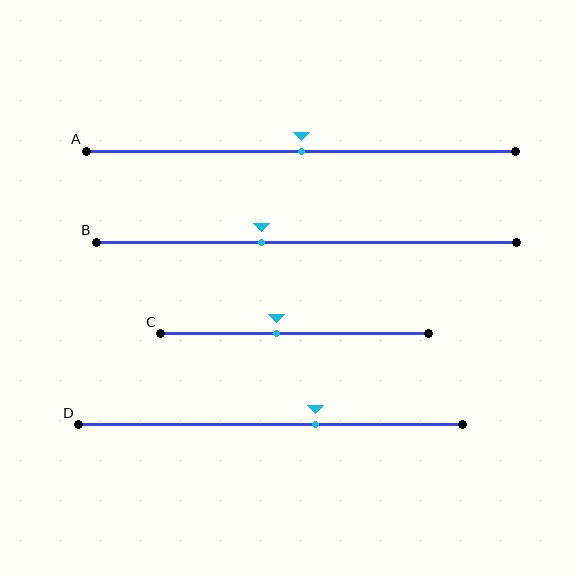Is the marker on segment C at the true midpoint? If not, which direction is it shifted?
No, the marker on segment C is shifted to the left by about 7% of the segment length.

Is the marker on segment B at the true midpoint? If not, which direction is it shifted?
No, the marker on segment B is shifted to the left by about 11% of the segment length.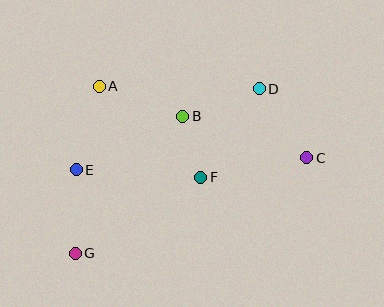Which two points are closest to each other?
Points B and F are closest to each other.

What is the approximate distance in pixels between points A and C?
The distance between A and C is approximately 219 pixels.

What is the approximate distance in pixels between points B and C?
The distance between B and C is approximately 131 pixels.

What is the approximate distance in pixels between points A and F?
The distance between A and F is approximately 136 pixels.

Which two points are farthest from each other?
Points C and G are farthest from each other.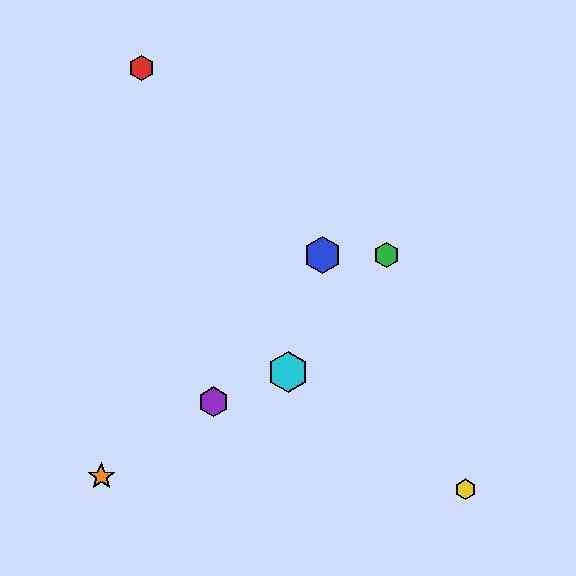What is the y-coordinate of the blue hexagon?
The blue hexagon is at y≈255.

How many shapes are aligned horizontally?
2 shapes (the blue hexagon, the green hexagon) are aligned horizontally.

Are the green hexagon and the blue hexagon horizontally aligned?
Yes, both are at y≈255.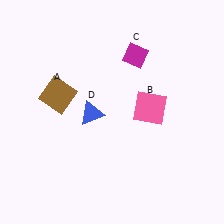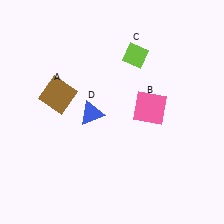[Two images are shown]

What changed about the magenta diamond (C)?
In Image 1, C is magenta. In Image 2, it changed to lime.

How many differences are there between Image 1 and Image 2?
There is 1 difference between the two images.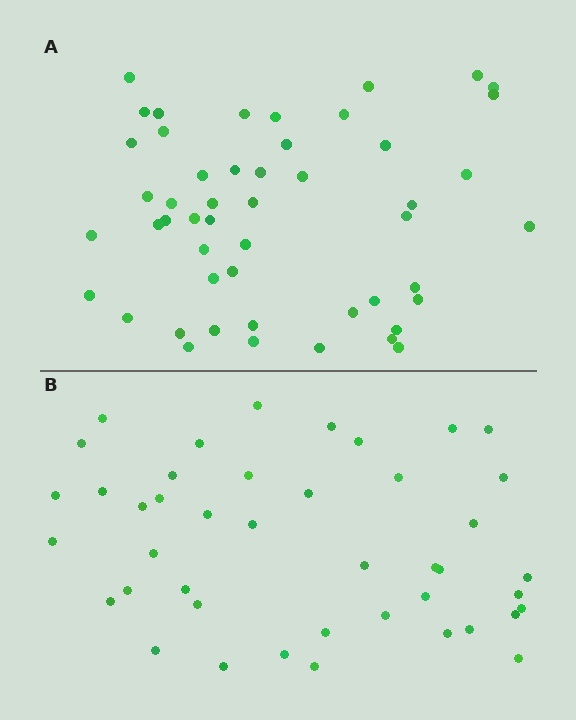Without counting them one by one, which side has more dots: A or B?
Region A (the top region) has more dots.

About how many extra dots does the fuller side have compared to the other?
Region A has roughly 8 or so more dots than region B.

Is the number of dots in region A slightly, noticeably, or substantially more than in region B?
Region A has only slightly more — the two regions are fairly close. The ratio is roughly 1.2 to 1.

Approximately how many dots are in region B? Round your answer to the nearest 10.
About 40 dots. (The exact count is 43, which rounds to 40.)